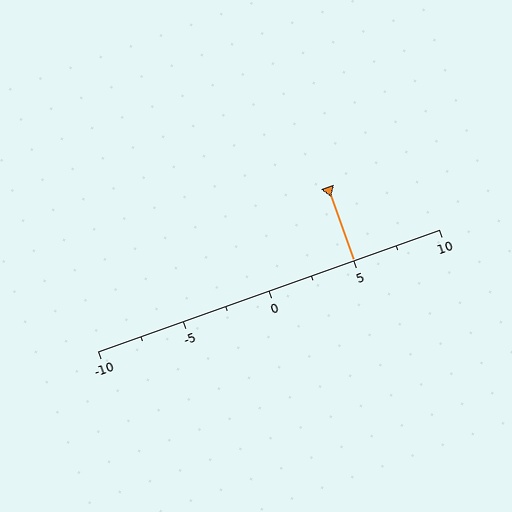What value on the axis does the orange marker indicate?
The marker indicates approximately 5.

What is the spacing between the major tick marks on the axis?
The major ticks are spaced 5 apart.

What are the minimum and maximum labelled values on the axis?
The axis runs from -10 to 10.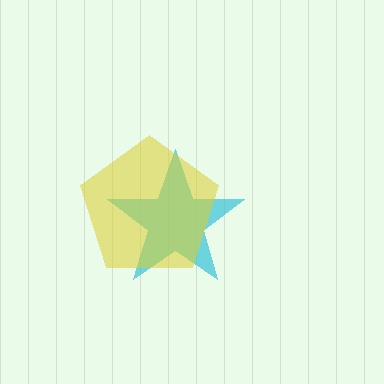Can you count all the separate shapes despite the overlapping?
Yes, there are 2 separate shapes.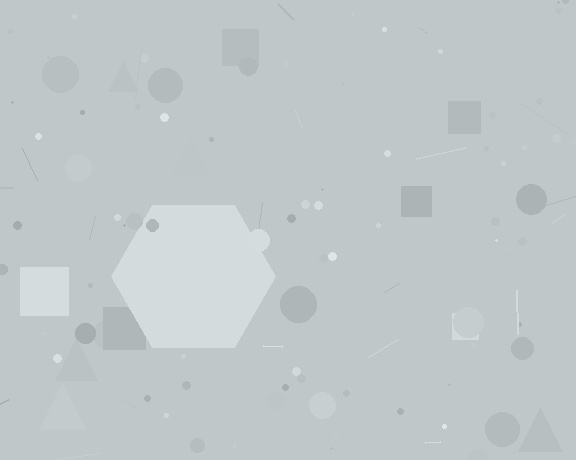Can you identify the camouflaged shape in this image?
The camouflaged shape is a hexagon.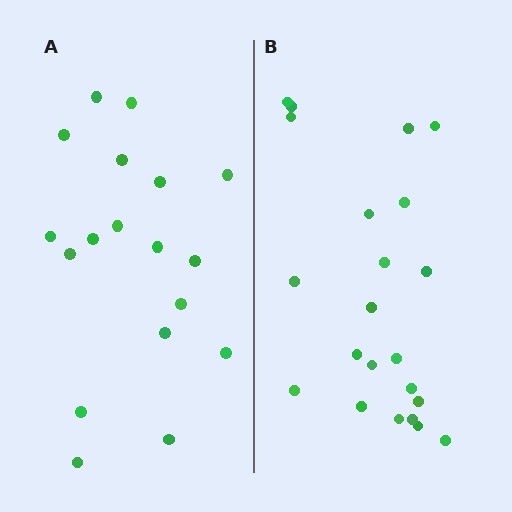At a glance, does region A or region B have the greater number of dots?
Region B (the right region) has more dots.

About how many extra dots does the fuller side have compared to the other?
Region B has about 4 more dots than region A.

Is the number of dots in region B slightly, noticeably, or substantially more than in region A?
Region B has only slightly more — the two regions are fairly close. The ratio is roughly 1.2 to 1.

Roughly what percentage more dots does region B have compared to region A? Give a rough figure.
About 20% more.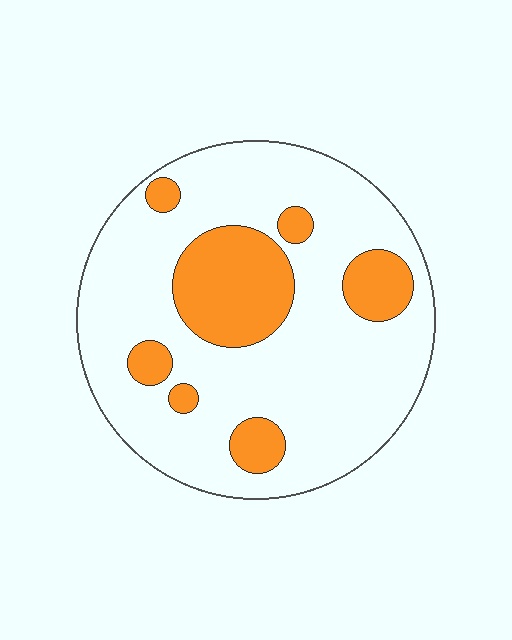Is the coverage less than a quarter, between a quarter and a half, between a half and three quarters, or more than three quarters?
Less than a quarter.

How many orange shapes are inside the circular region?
7.